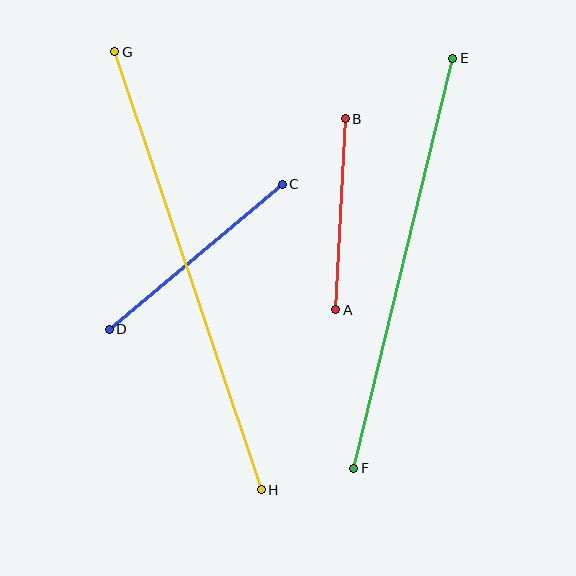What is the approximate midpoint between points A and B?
The midpoint is at approximately (340, 214) pixels.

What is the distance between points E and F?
The distance is approximately 422 pixels.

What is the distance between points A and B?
The distance is approximately 191 pixels.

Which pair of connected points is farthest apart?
Points G and H are farthest apart.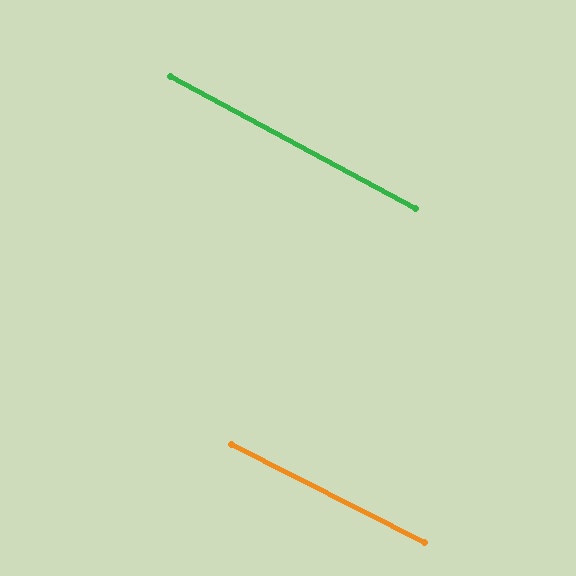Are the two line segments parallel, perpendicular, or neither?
Parallel — their directions differ by only 1.5°.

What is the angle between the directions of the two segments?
Approximately 1 degree.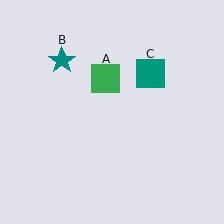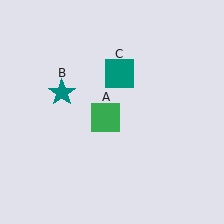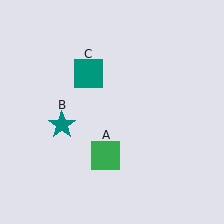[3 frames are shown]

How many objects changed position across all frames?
3 objects changed position: green square (object A), teal star (object B), teal square (object C).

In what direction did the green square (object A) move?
The green square (object A) moved down.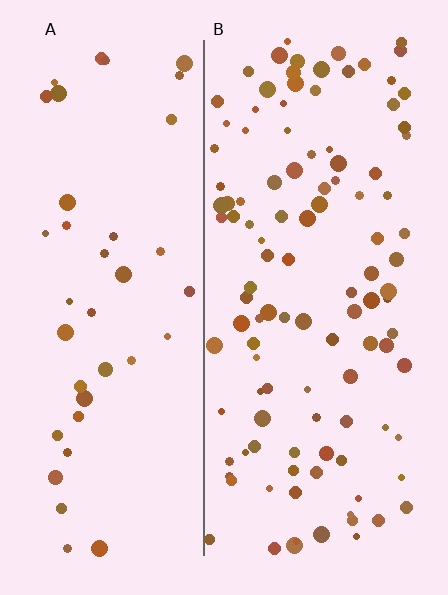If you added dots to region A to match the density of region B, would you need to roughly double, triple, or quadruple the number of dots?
Approximately triple.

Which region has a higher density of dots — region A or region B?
B (the right).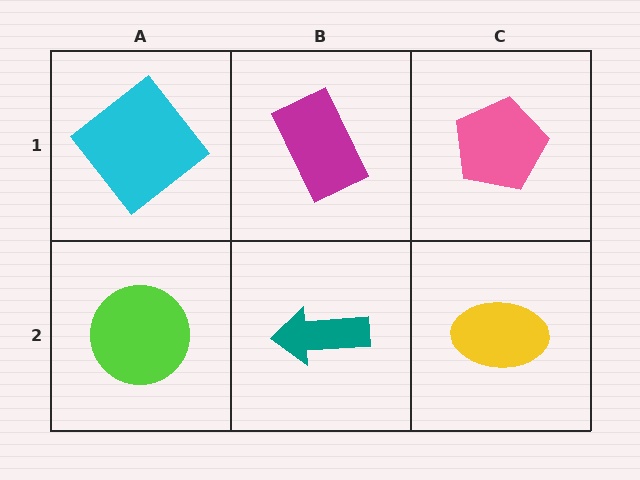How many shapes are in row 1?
3 shapes.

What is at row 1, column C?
A pink pentagon.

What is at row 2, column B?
A teal arrow.